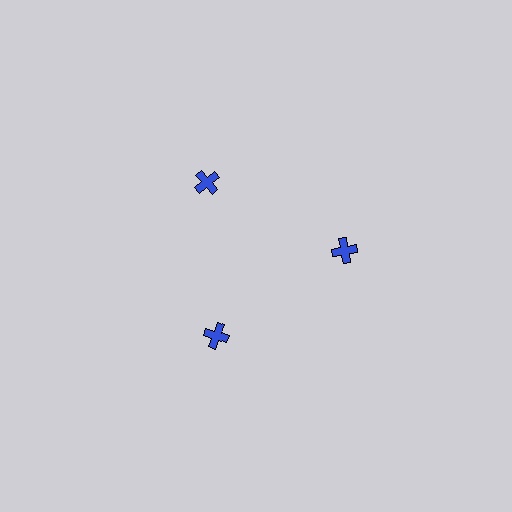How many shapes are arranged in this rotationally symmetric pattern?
There are 3 shapes, arranged in 3 groups of 1.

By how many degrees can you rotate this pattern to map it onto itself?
The pattern maps onto itself every 120 degrees of rotation.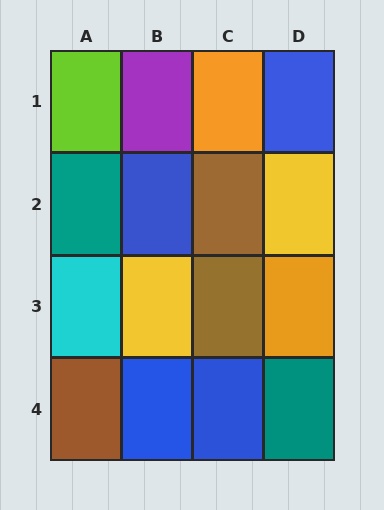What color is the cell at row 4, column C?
Blue.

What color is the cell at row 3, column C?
Brown.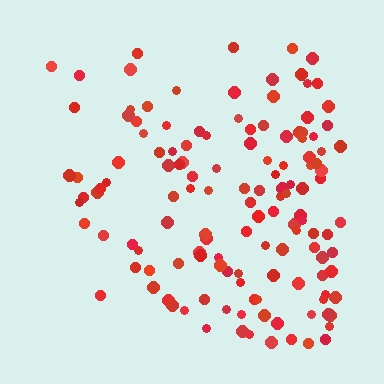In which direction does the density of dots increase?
From left to right, with the right side densest.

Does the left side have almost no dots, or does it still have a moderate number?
Still a moderate number, just noticeably fewer than the right.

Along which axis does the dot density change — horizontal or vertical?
Horizontal.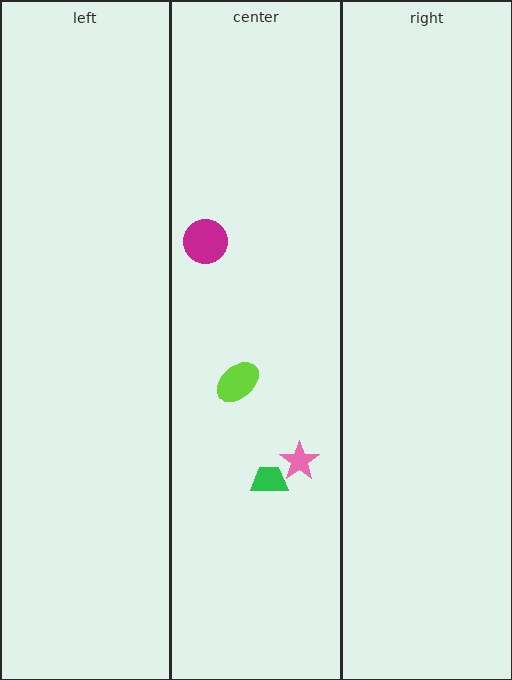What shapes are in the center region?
The magenta circle, the green trapezoid, the lime ellipse, the pink star.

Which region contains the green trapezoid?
The center region.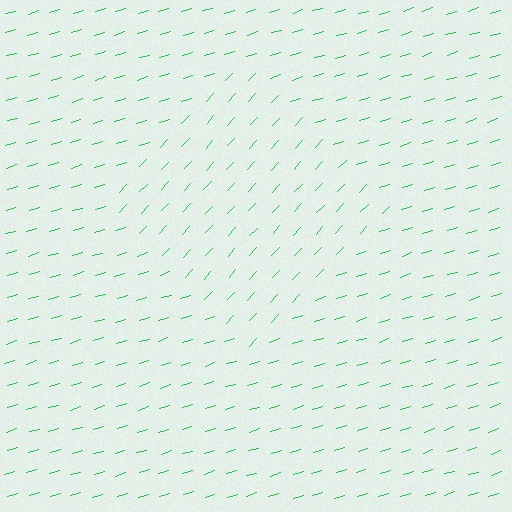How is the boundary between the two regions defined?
The boundary is defined purely by a change in line orientation (approximately 30 degrees difference). All lines are the same color and thickness.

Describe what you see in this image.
The image is filled with small green line segments. A diamond region in the image has lines oriented differently from the surrounding lines, creating a visible texture boundary.